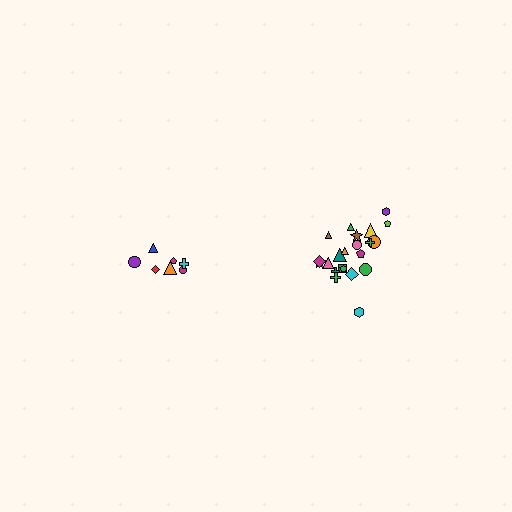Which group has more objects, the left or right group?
The right group.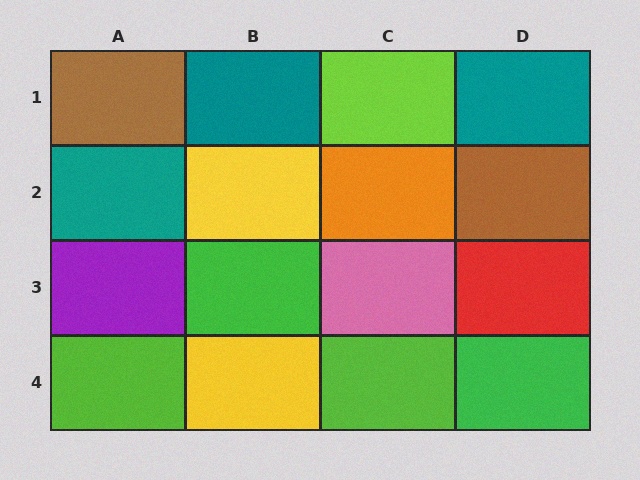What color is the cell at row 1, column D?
Teal.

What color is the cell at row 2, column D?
Brown.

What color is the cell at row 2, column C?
Orange.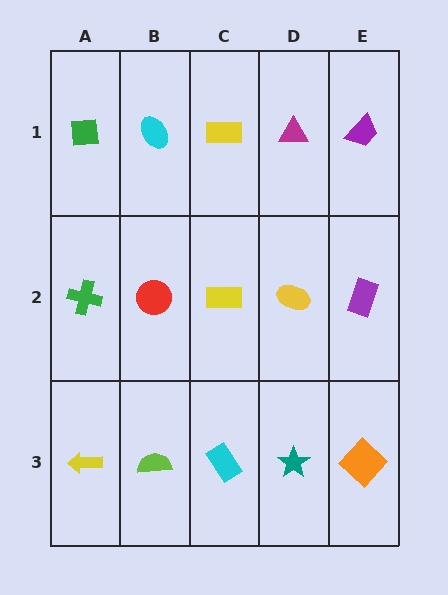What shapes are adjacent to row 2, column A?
A green square (row 1, column A), a yellow arrow (row 3, column A), a red circle (row 2, column B).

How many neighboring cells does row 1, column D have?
3.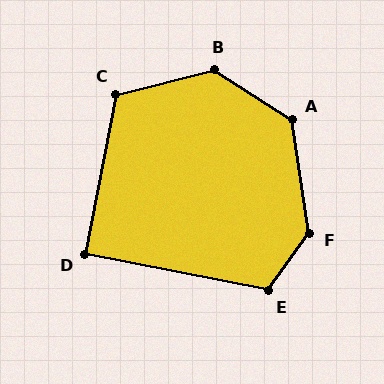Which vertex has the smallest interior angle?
D, at approximately 90 degrees.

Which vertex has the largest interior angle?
F, at approximately 136 degrees.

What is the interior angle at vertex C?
Approximately 115 degrees (obtuse).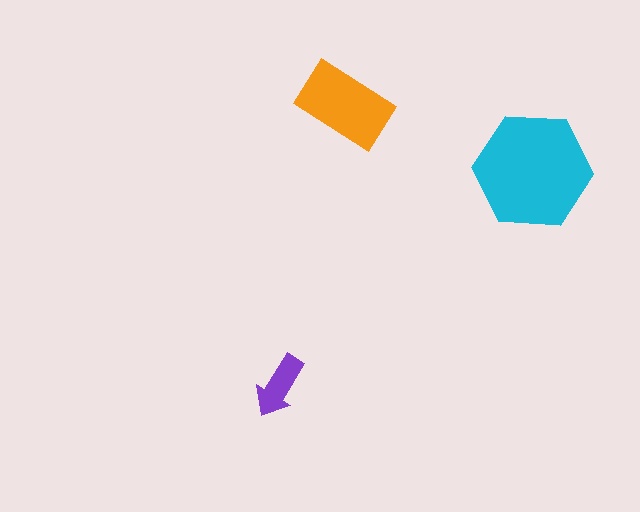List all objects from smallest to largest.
The purple arrow, the orange rectangle, the cyan hexagon.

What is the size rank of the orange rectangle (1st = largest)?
2nd.